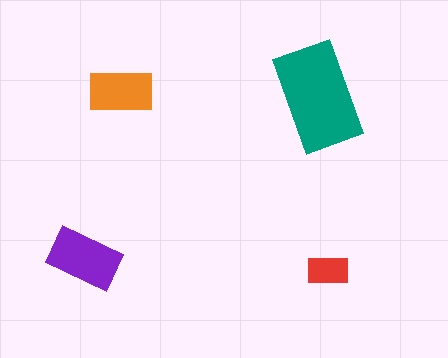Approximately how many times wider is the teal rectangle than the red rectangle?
About 2.5 times wider.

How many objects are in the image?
There are 4 objects in the image.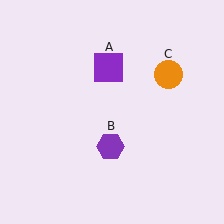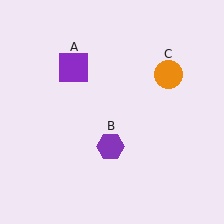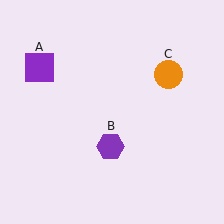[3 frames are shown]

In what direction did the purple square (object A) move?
The purple square (object A) moved left.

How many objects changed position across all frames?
1 object changed position: purple square (object A).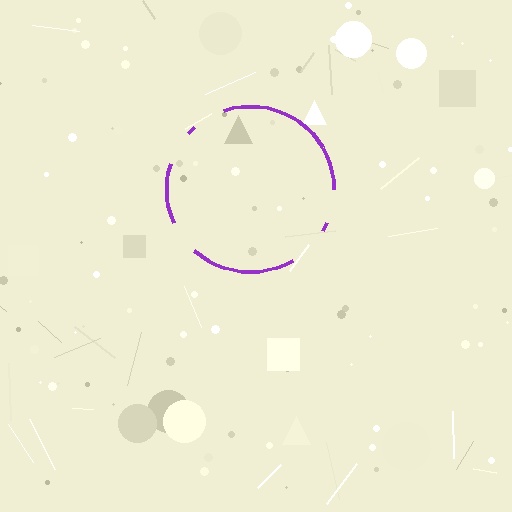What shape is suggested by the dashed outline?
The dashed outline suggests a circle.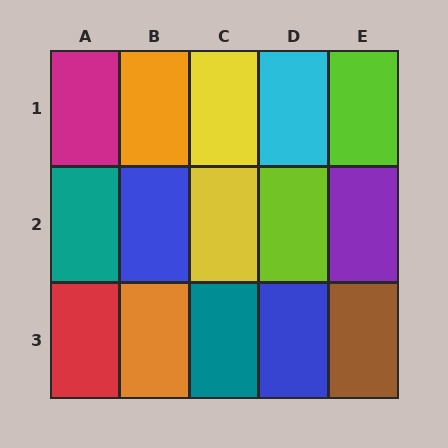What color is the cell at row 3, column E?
Brown.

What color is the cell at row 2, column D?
Lime.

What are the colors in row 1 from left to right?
Magenta, orange, yellow, cyan, lime.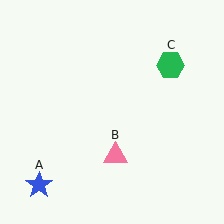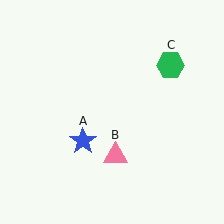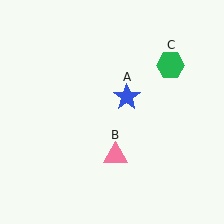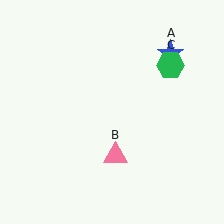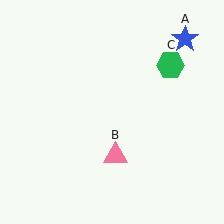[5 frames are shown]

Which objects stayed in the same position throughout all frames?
Pink triangle (object B) and green hexagon (object C) remained stationary.